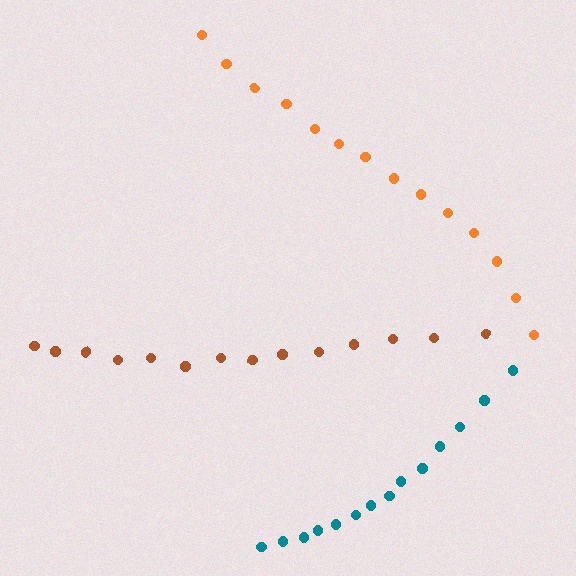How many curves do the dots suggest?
There are 3 distinct paths.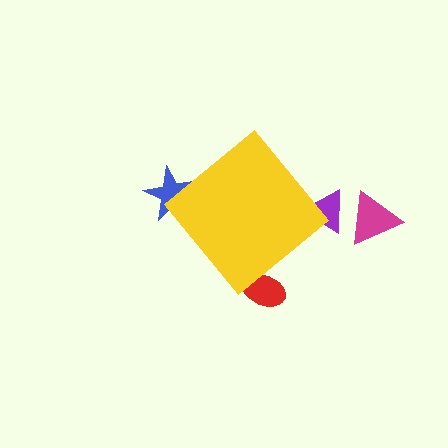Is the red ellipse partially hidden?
Yes, the red ellipse is partially hidden behind the yellow diamond.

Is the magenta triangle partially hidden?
No, the magenta triangle is fully visible.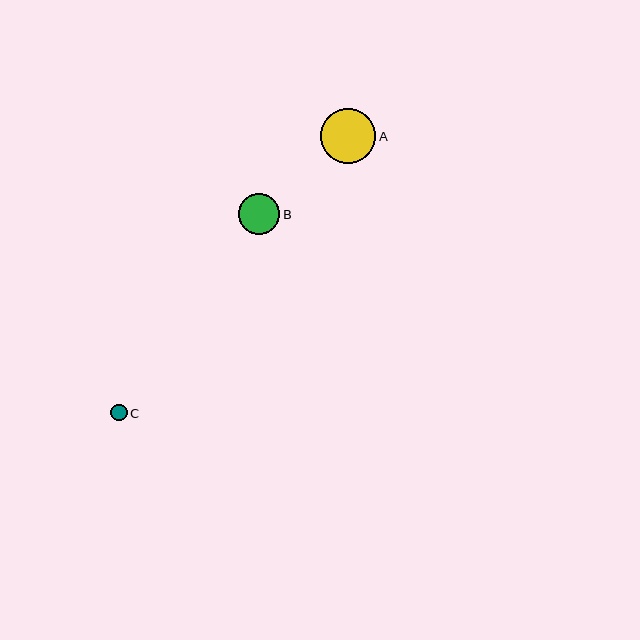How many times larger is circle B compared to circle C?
Circle B is approximately 2.5 times the size of circle C.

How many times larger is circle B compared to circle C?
Circle B is approximately 2.5 times the size of circle C.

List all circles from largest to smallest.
From largest to smallest: A, B, C.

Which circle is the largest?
Circle A is the largest with a size of approximately 55 pixels.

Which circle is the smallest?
Circle C is the smallest with a size of approximately 17 pixels.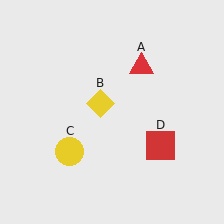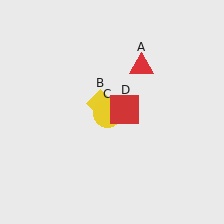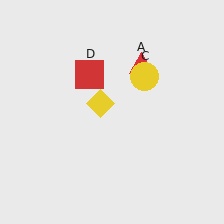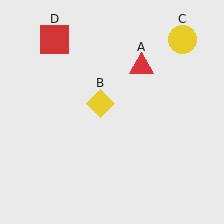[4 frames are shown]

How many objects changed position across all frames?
2 objects changed position: yellow circle (object C), red square (object D).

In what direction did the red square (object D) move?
The red square (object D) moved up and to the left.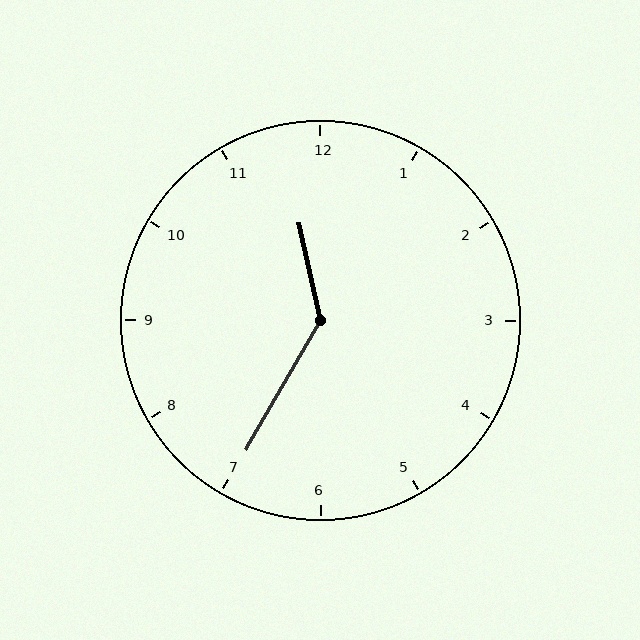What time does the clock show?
11:35.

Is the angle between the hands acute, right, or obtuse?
It is obtuse.